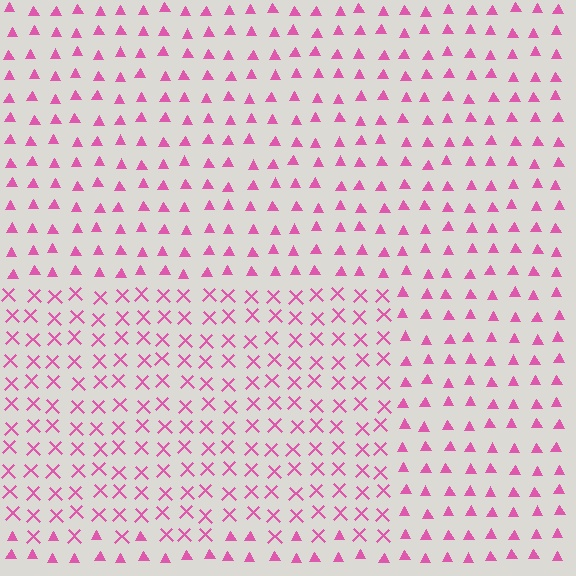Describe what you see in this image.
The image is filled with small pink elements arranged in a uniform grid. A rectangle-shaped region contains X marks, while the surrounding area contains triangles. The boundary is defined purely by the change in element shape.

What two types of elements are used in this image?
The image uses X marks inside the rectangle region and triangles outside it.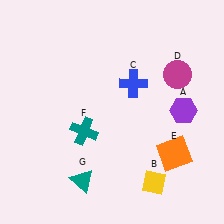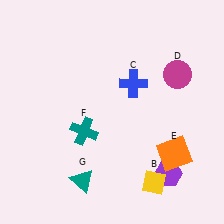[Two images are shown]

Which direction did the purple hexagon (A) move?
The purple hexagon (A) moved down.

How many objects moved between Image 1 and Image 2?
1 object moved between the two images.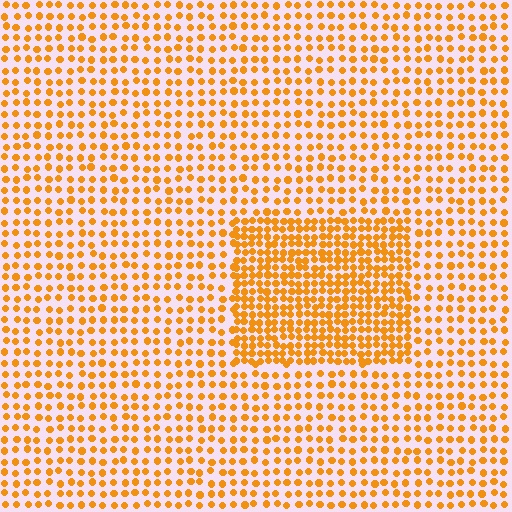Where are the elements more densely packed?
The elements are more densely packed inside the rectangle boundary.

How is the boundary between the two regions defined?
The boundary is defined by a change in element density (approximately 2.0x ratio). All elements are the same color, size, and shape.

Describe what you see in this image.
The image contains small orange elements arranged at two different densities. A rectangle-shaped region is visible where the elements are more densely packed than the surrounding area.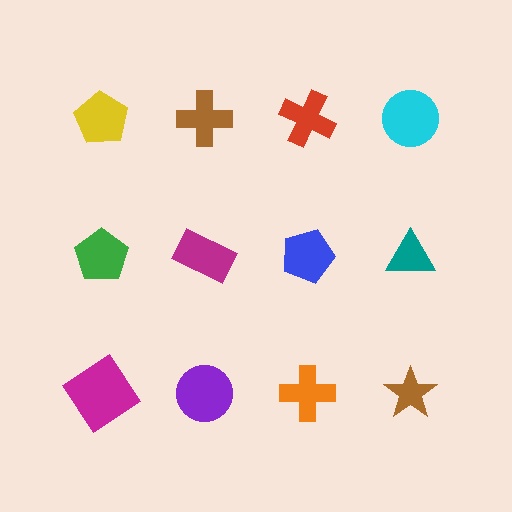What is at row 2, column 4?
A teal triangle.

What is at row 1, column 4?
A cyan circle.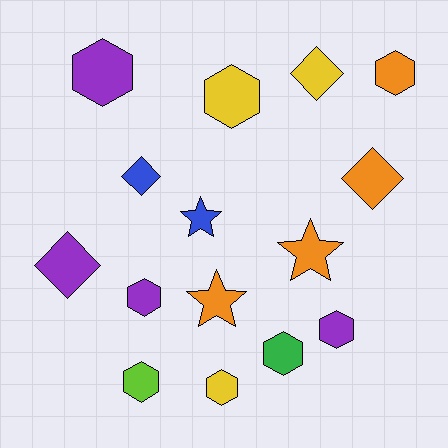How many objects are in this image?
There are 15 objects.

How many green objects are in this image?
There is 1 green object.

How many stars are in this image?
There are 3 stars.